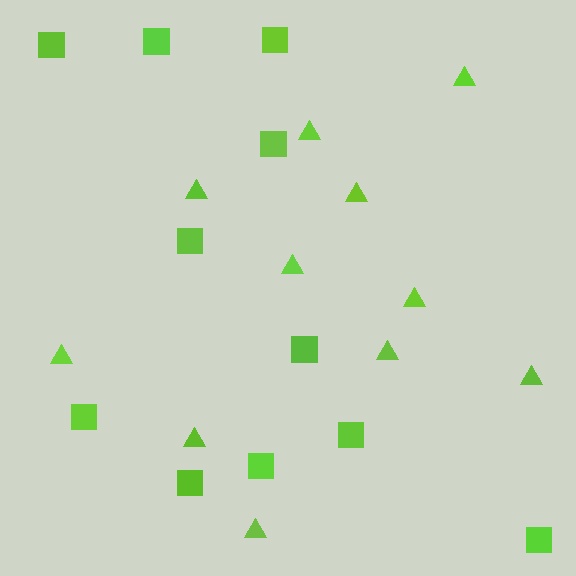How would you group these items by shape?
There are 2 groups: one group of squares (11) and one group of triangles (11).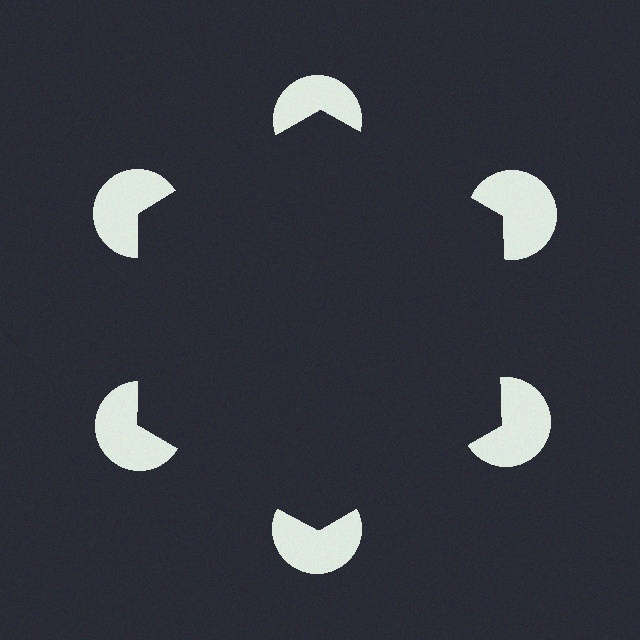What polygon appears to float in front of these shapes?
An illusory hexagon — its edges are inferred from the aligned wedge cuts in the pac-man discs, not physically drawn.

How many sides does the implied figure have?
6 sides.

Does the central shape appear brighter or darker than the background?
It typically appears slightly darker than the background, even though no actual brightness change is drawn.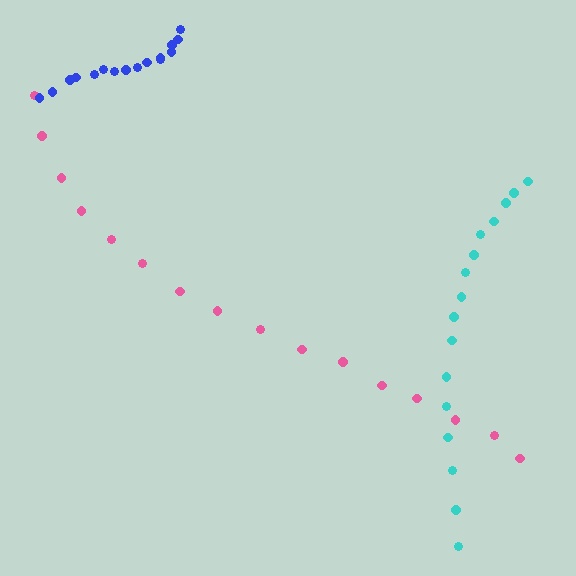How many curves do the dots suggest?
There are 3 distinct paths.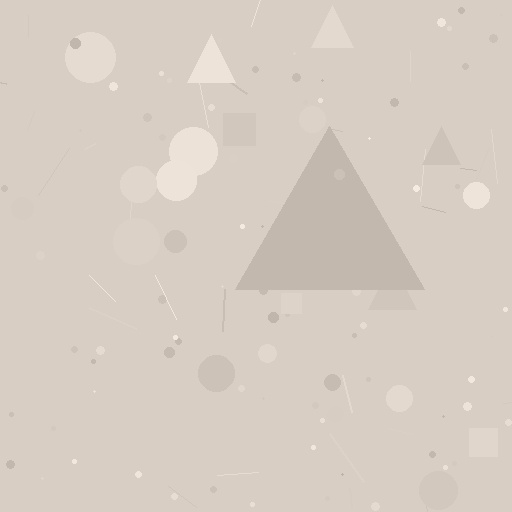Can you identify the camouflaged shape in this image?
The camouflaged shape is a triangle.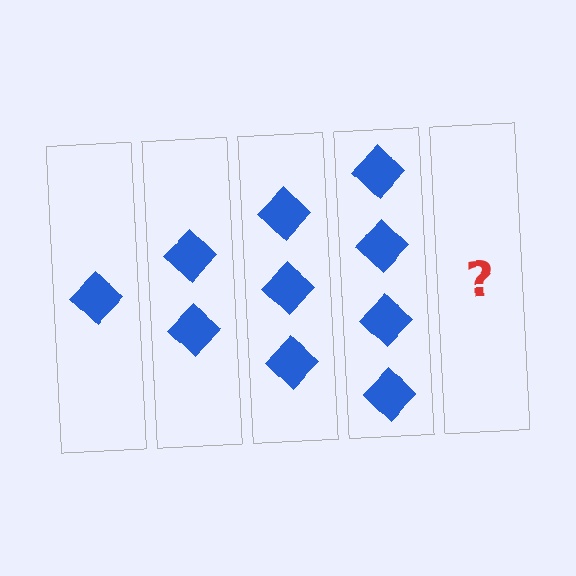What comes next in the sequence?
The next element should be 5 diamonds.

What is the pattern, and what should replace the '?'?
The pattern is that each step adds one more diamond. The '?' should be 5 diamonds.